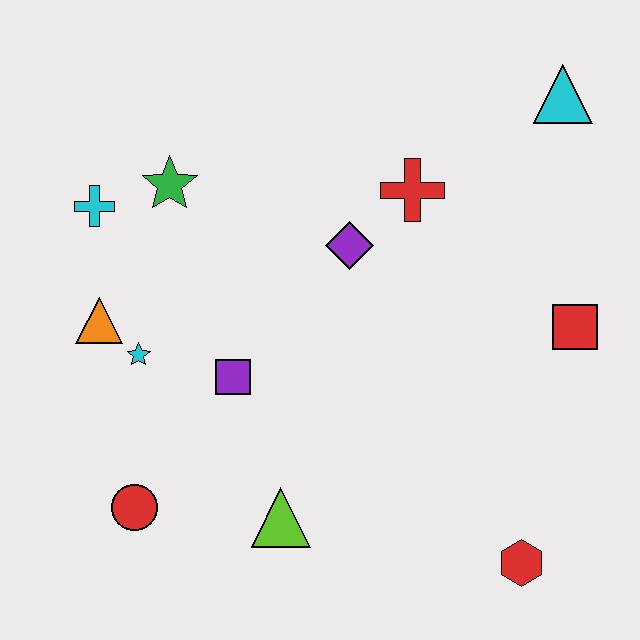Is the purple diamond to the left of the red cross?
Yes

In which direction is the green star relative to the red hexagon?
The green star is above the red hexagon.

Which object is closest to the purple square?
The cyan star is closest to the purple square.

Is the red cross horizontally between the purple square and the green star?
No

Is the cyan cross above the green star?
No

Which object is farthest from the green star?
The red hexagon is farthest from the green star.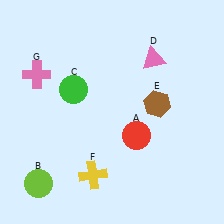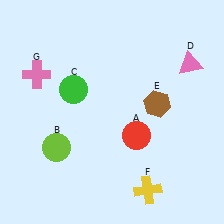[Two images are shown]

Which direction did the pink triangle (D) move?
The pink triangle (D) moved right.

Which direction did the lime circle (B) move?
The lime circle (B) moved up.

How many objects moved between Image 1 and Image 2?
3 objects moved between the two images.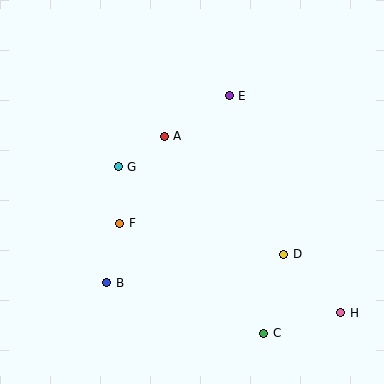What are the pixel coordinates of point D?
Point D is at (284, 254).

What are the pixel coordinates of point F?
Point F is at (120, 223).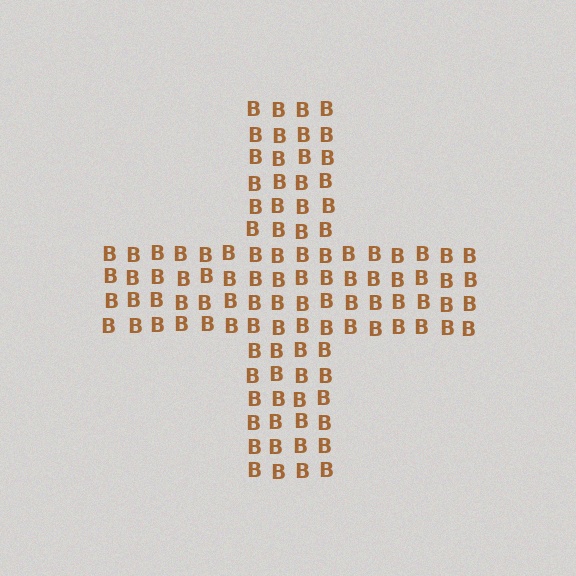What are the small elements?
The small elements are letter B's.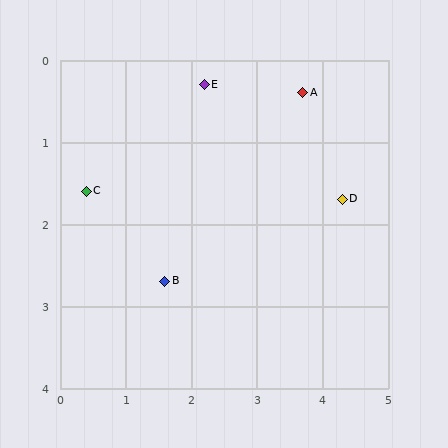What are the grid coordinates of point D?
Point D is at approximately (4.3, 1.7).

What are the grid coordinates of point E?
Point E is at approximately (2.2, 0.3).